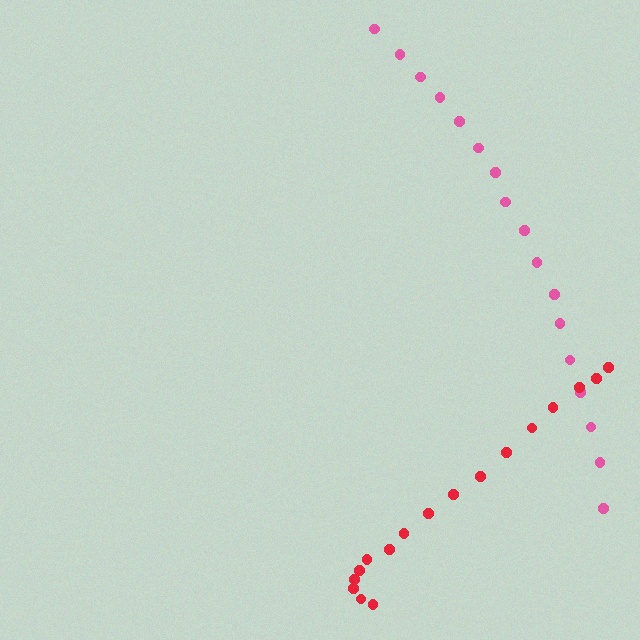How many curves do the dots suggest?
There are 2 distinct paths.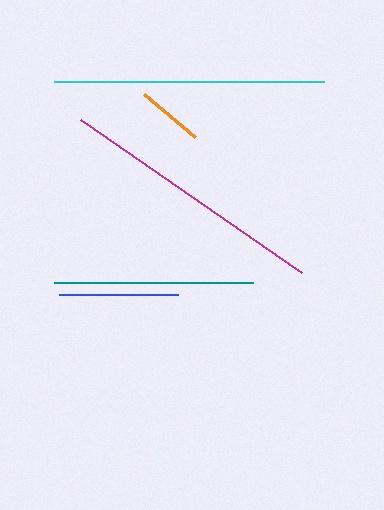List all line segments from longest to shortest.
From longest to shortest: cyan, magenta, teal, blue, orange.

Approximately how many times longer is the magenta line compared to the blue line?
The magenta line is approximately 2.3 times the length of the blue line.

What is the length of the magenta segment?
The magenta segment is approximately 270 pixels long.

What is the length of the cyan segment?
The cyan segment is approximately 270 pixels long.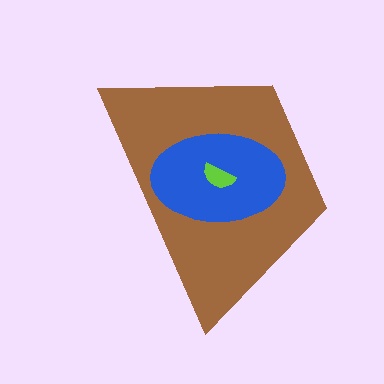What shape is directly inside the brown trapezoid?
The blue ellipse.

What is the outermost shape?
The brown trapezoid.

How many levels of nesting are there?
3.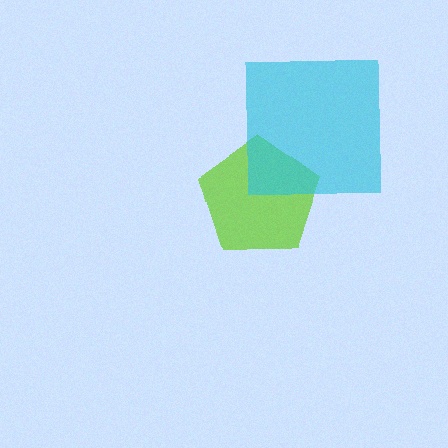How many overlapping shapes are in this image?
There are 2 overlapping shapes in the image.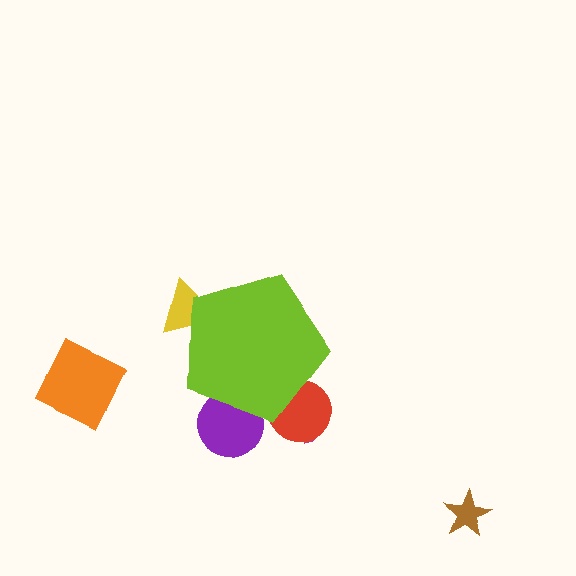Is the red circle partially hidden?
Yes, the red circle is partially hidden behind the lime pentagon.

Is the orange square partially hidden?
No, the orange square is fully visible.